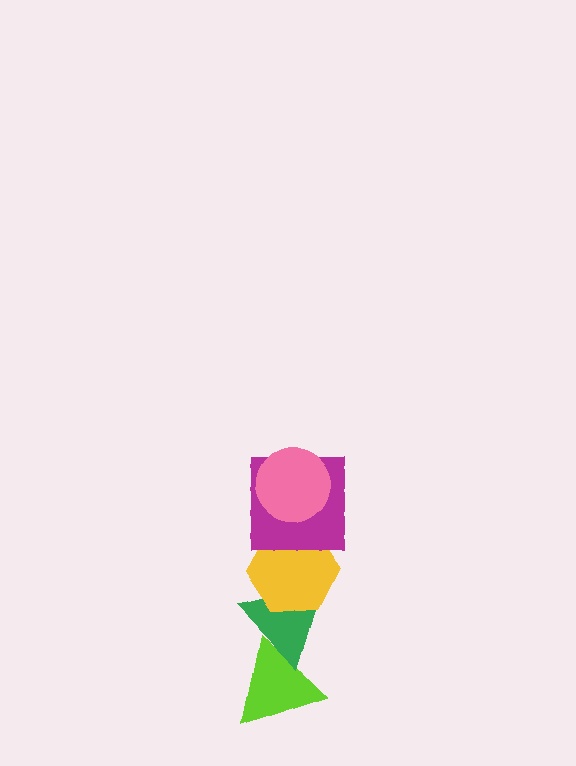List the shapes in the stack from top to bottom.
From top to bottom: the pink circle, the magenta square, the yellow hexagon, the green triangle, the lime triangle.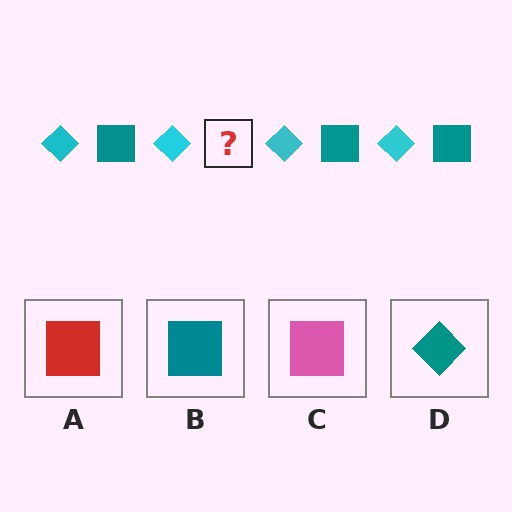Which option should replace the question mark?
Option B.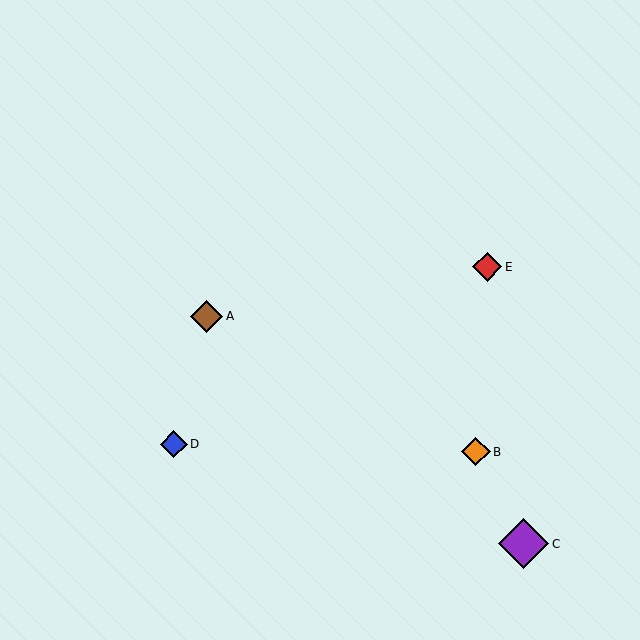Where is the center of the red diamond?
The center of the red diamond is at (487, 267).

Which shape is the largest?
The purple diamond (labeled C) is the largest.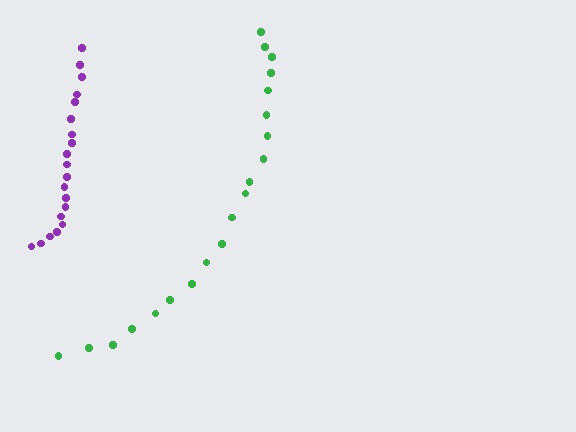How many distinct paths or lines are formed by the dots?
There are 2 distinct paths.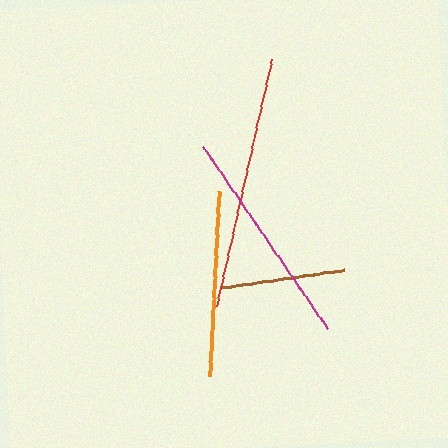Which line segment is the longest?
The red line is the longest at approximately 255 pixels.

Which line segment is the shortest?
The brown line is the shortest at approximately 125 pixels.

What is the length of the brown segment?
The brown segment is approximately 125 pixels long.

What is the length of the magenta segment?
The magenta segment is approximately 221 pixels long.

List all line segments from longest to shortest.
From longest to shortest: red, magenta, orange, brown.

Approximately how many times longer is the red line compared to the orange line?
The red line is approximately 1.4 times the length of the orange line.